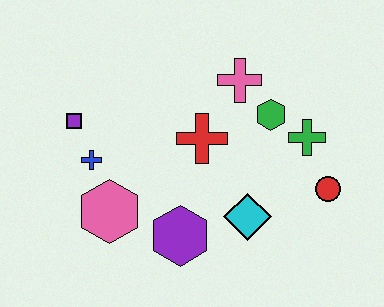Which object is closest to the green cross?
The green hexagon is closest to the green cross.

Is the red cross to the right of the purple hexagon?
Yes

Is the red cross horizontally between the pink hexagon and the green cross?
Yes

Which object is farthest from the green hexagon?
The purple square is farthest from the green hexagon.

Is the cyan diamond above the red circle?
No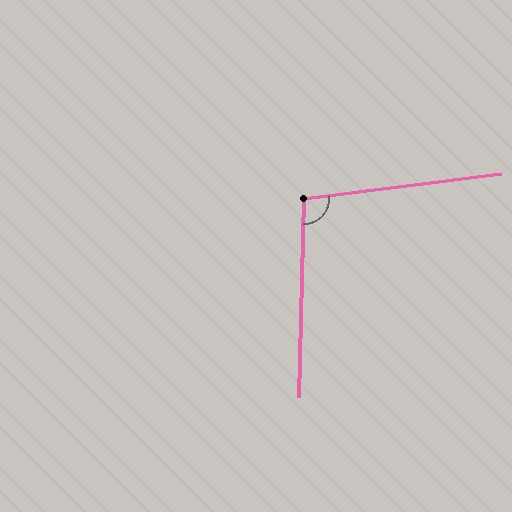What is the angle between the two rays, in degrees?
Approximately 99 degrees.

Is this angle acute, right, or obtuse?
It is obtuse.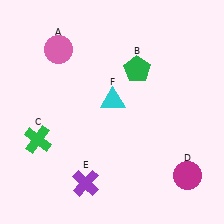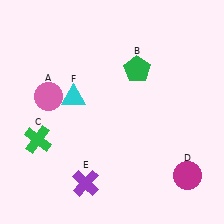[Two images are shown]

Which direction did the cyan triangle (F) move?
The cyan triangle (F) moved left.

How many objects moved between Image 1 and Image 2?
2 objects moved between the two images.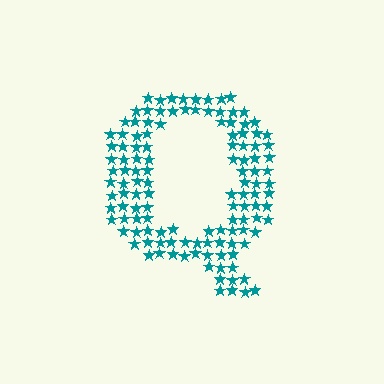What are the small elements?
The small elements are stars.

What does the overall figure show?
The overall figure shows the letter Q.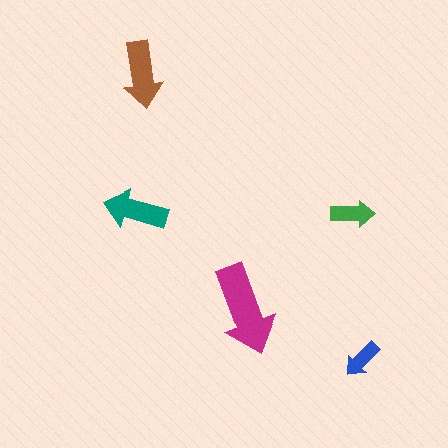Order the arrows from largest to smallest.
the magenta one, the brown one, the teal one, the green one, the blue one.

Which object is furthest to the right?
The blue arrow is rightmost.